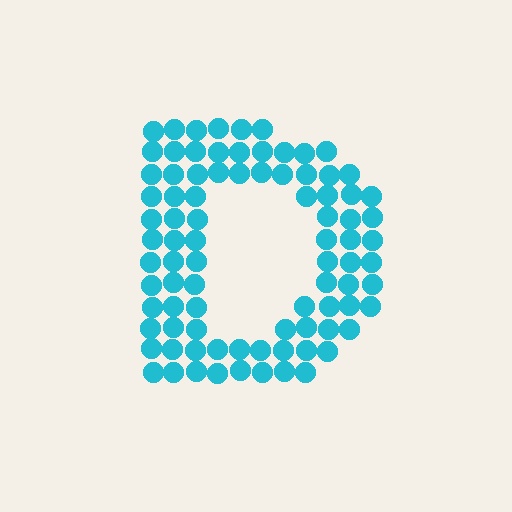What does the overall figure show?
The overall figure shows the letter D.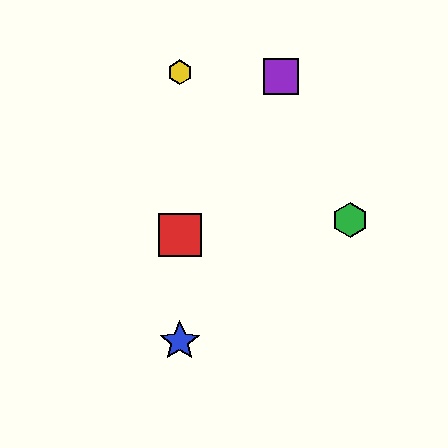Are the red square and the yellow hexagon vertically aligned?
Yes, both are at x≈180.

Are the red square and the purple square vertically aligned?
No, the red square is at x≈180 and the purple square is at x≈281.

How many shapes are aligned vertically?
3 shapes (the red square, the blue star, the yellow hexagon) are aligned vertically.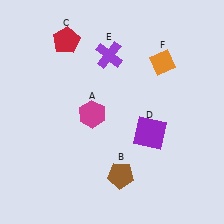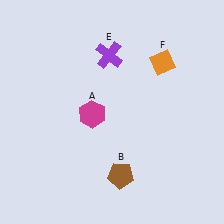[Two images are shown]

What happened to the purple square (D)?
The purple square (D) was removed in Image 2. It was in the bottom-right area of Image 1.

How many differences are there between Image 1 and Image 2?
There are 2 differences between the two images.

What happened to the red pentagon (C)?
The red pentagon (C) was removed in Image 2. It was in the top-left area of Image 1.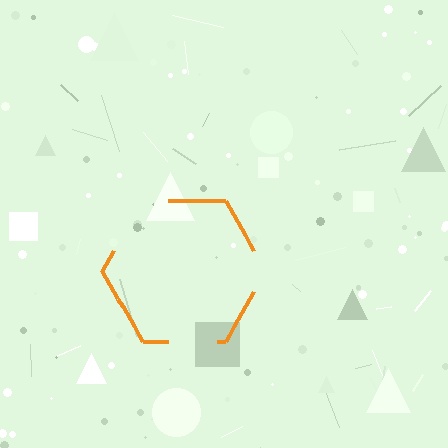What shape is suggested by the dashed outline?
The dashed outline suggests a hexagon.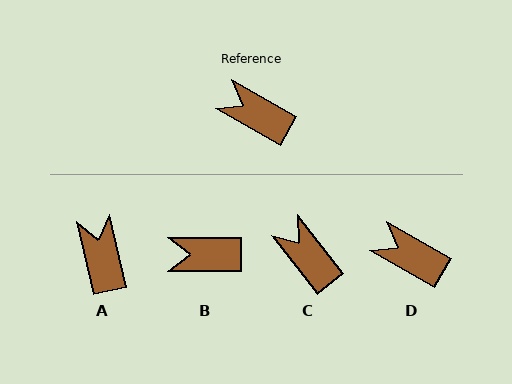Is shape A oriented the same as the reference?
No, it is off by about 48 degrees.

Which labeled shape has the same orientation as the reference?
D.